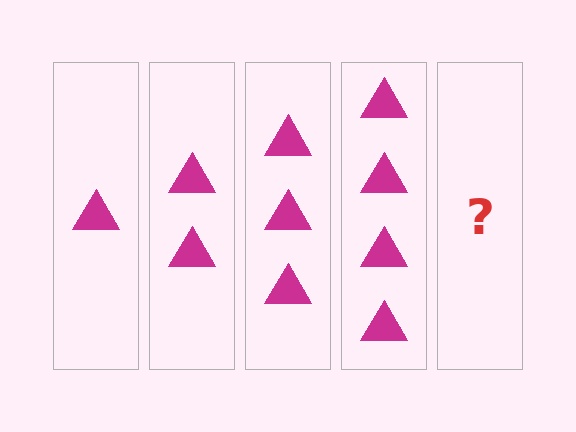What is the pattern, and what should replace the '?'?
The pattern is that each step adds one more triangle. The '?' should be 5 triangles.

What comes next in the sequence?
The next element should be 5 triangles.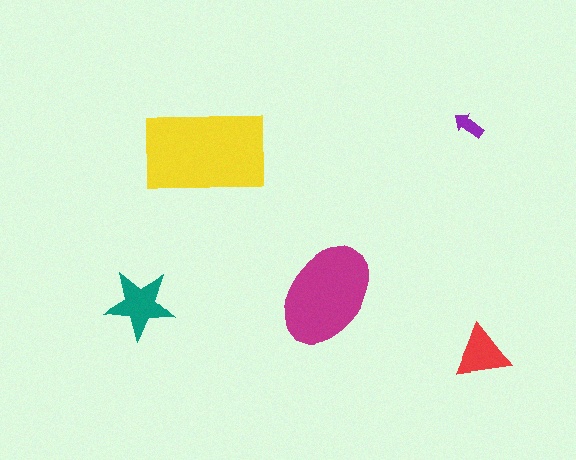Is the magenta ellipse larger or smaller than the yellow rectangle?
Smaller.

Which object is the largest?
The yellow rectangle.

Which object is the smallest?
The purple arrow.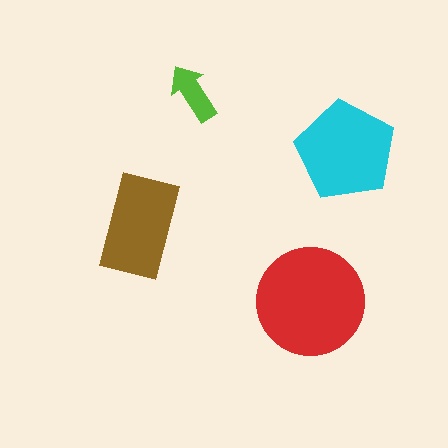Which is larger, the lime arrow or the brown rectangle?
The brown rectangle.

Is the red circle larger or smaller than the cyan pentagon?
Larger.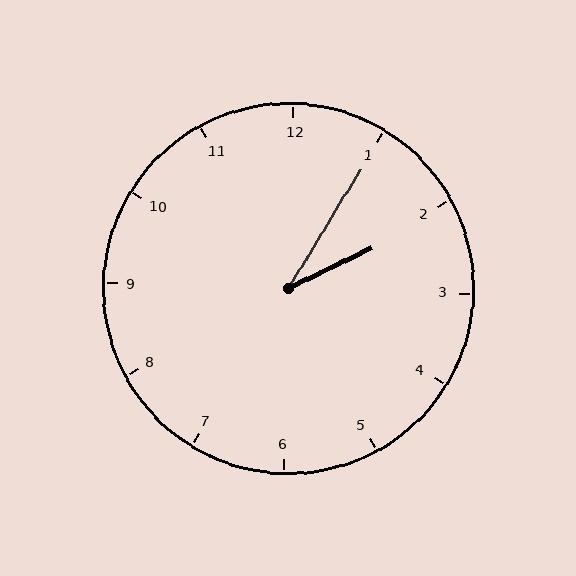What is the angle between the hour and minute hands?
Approximately 32 degrees.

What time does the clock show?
2:05.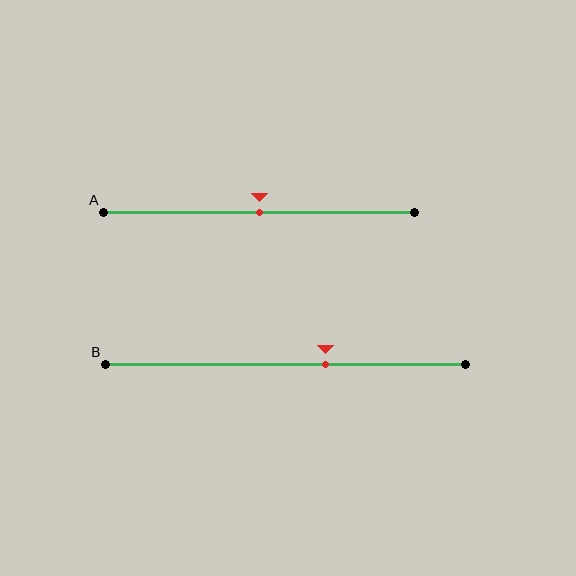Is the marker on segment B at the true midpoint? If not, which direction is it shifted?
No, the marker on segment B is shifted to the right by about 11% of the segment length.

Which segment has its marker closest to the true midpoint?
Segment A has its marker closest to the true midpoint.